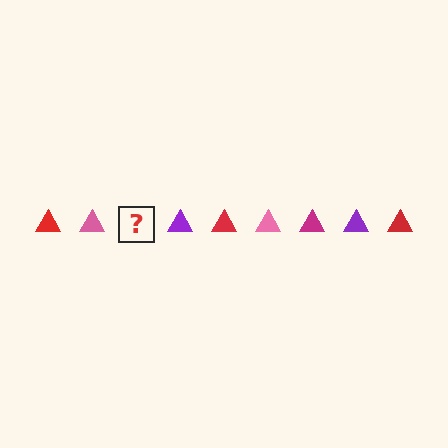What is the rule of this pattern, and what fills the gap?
The rule is that the pattern cycles through red, pink, magenta, purple triangles. The gap should be filled with a magenta triangle.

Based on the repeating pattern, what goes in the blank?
The blank should be a magenta triangle.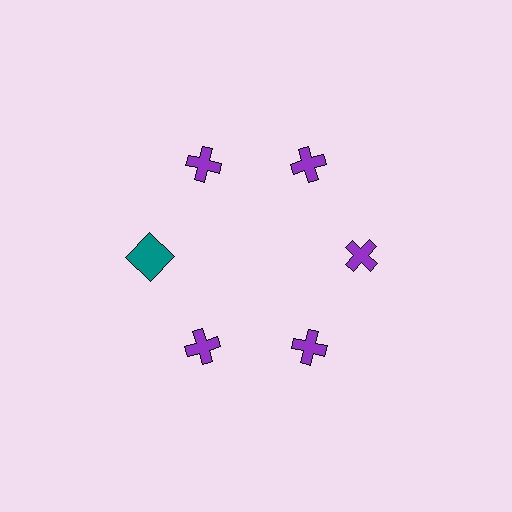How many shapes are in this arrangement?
There are 6 shapes arranged in a ring pattern.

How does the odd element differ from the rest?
It differs in both color (teal instead of purple) and shape (square instead of cross).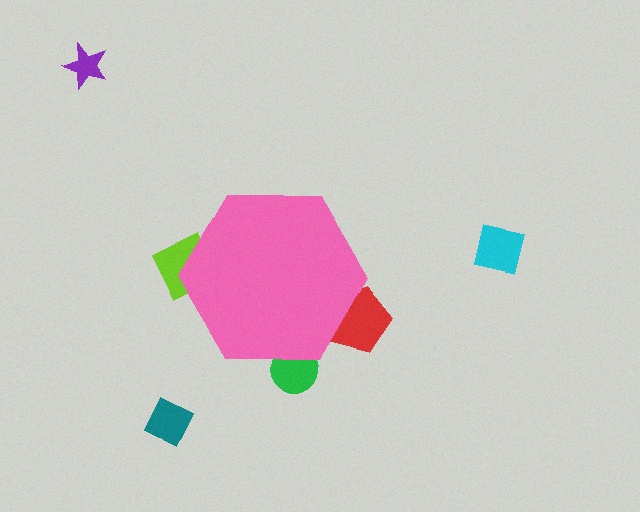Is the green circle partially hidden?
Yes, the green circle is partially hidden behind the pink hexagon.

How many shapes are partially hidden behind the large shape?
3 shapes are partially hidden.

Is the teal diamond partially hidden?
No, the teal diamond is fully visible.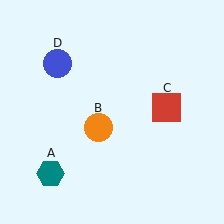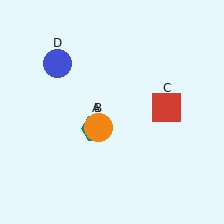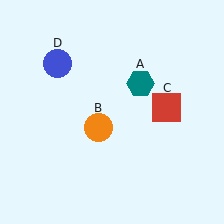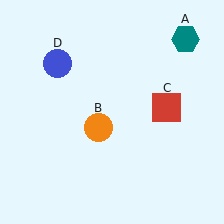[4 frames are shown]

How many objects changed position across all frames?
1 object changed position: teal hexagon (object A).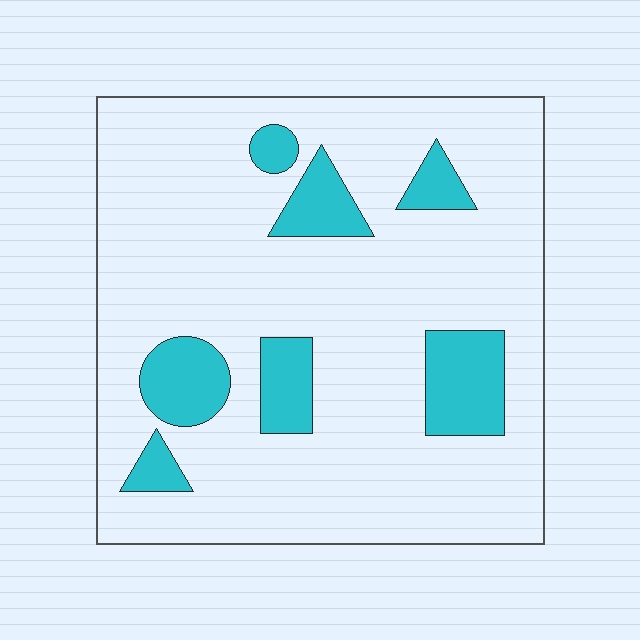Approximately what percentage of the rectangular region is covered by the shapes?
Approximately 15%.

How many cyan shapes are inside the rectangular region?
7.